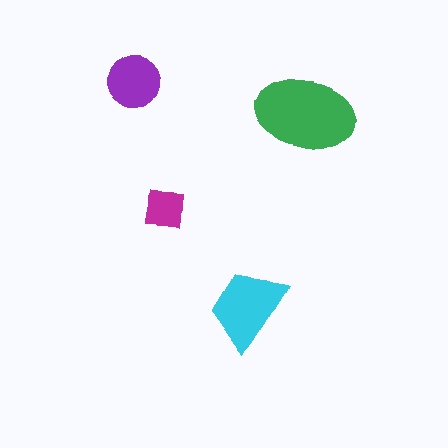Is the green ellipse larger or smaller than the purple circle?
Larger.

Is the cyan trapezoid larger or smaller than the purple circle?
Larger.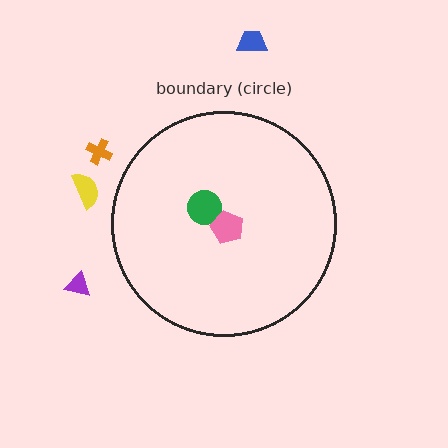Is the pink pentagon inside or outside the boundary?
Inside.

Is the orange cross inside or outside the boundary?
Outside.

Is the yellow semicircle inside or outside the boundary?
Outside.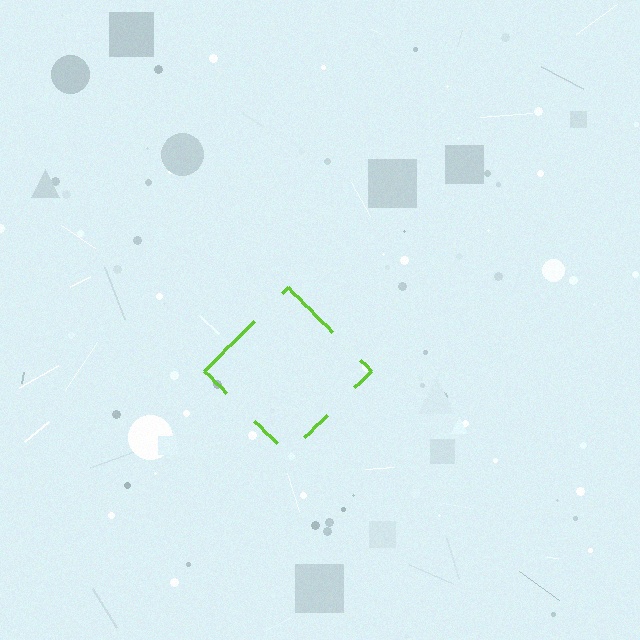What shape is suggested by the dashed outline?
The dashed outline suggests a diamond.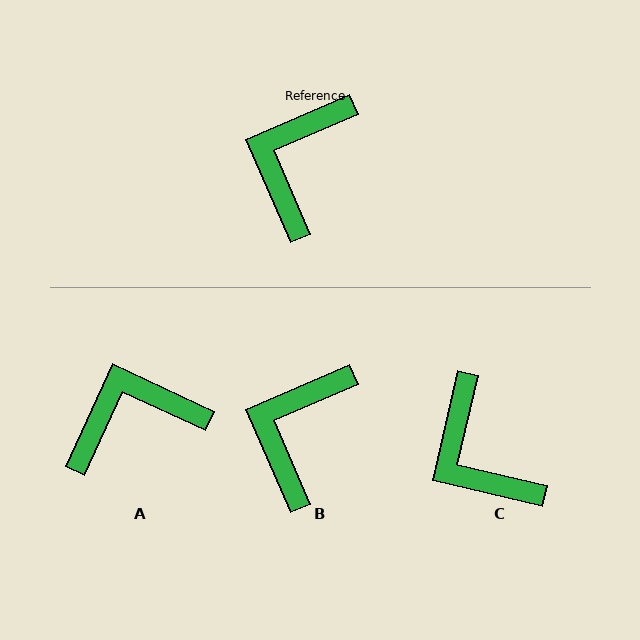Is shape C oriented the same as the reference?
No, it is off by about 54 degrees.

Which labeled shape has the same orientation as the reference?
B.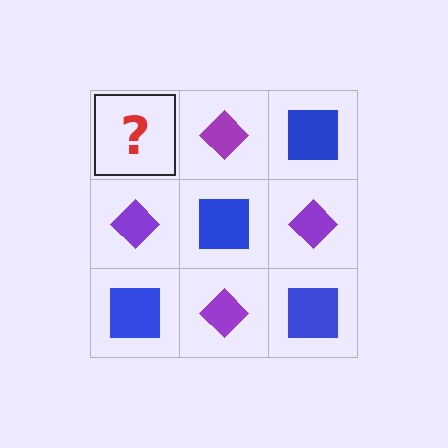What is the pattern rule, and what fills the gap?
The rule is that it alternates blue square and purple diamond in a checkerboard pattern. The gap should be filled with a blue square.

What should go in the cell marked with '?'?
The missing cell should contain a blue square.